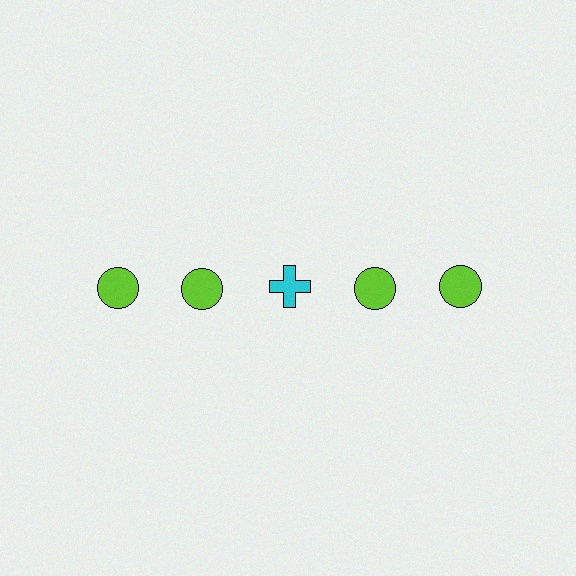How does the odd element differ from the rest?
It differs in both color (cyan instead of lime) and shape (cross instead of circle).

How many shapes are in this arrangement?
There are 5 shapes arranged in a grid pattern.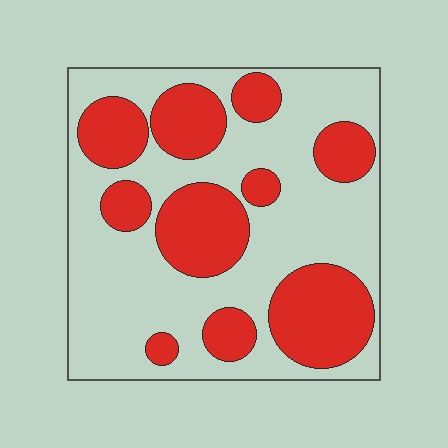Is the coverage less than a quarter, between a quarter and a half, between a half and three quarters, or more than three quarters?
Between a quarter and a half.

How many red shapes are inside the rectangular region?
10.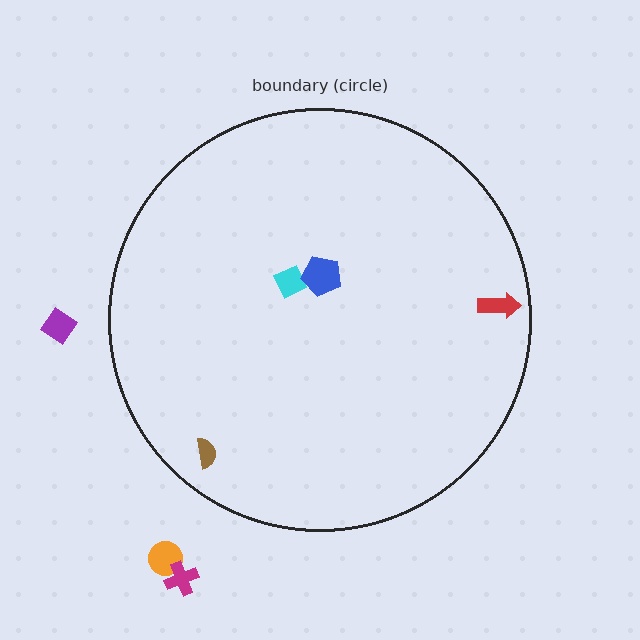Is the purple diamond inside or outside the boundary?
Outside.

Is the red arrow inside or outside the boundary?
Inside.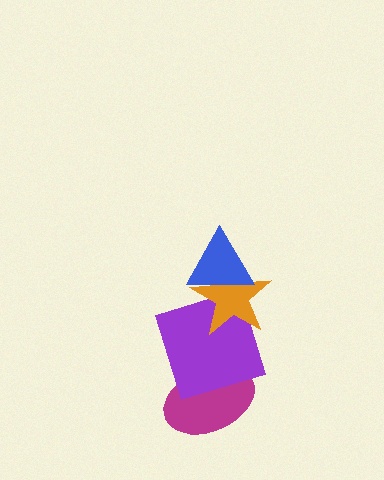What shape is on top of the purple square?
The orange star is on top of the purple square.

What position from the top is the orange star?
The orange star is 2nd from the top.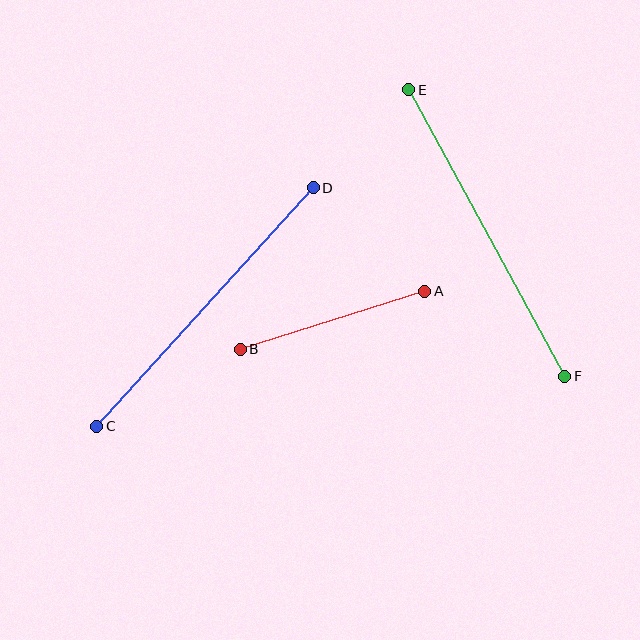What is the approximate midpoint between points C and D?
The midpoint is at approximately (205, 307) pixels.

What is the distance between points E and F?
The distance is approximately 326 pixels.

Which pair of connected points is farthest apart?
Points E and F are farthest apart.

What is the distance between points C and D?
The distance is approximately 322 pixels.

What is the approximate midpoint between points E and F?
The midpoint is at approximately (487, 233) pixels.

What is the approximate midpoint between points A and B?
The midpoint is at approximately (333, 320) pixels.